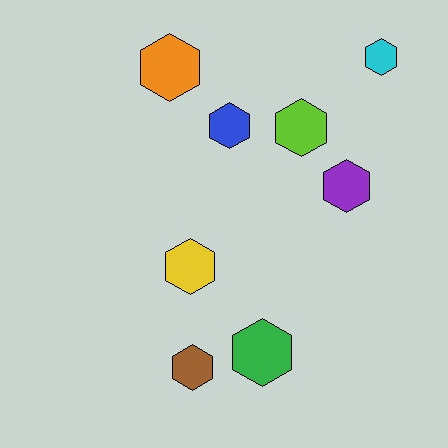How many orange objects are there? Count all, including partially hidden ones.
There is 1 orange object.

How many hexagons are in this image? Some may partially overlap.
There are 8 hexagons.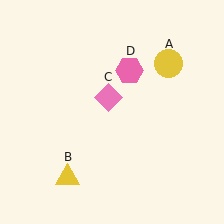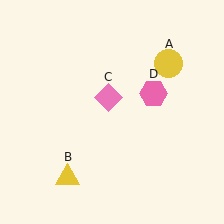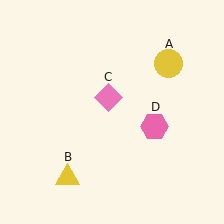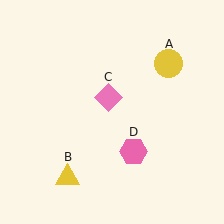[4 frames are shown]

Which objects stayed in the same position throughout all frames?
Yellow circle (object A) and yellow triangle (object B) and pink diamond (object C) remained stationary.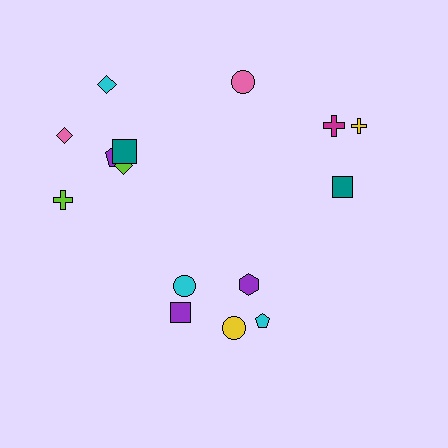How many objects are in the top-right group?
There are 4 objects.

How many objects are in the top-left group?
There are 6 objects.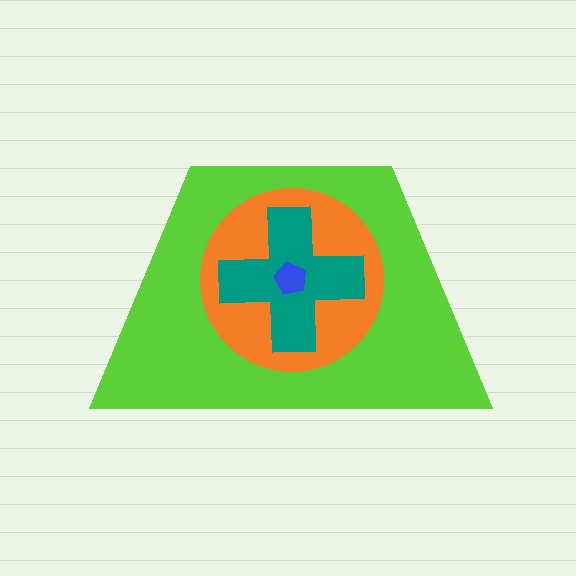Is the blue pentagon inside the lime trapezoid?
Yes.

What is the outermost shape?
The lime trapezoid.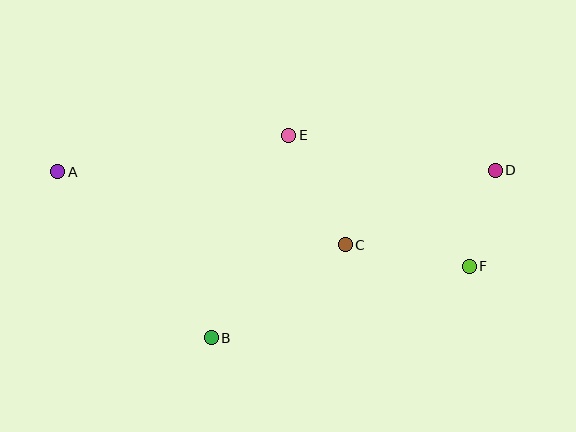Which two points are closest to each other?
Points D and F are closest to each other.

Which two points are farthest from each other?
Points A and D are farthest from each other.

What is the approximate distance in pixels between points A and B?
The distance between A and B is approximately 226 pixels.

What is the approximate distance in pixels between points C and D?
The distance between C and D is approximately 168 pixels.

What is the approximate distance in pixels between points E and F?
The distance between E and F is approximately 223 pixels.